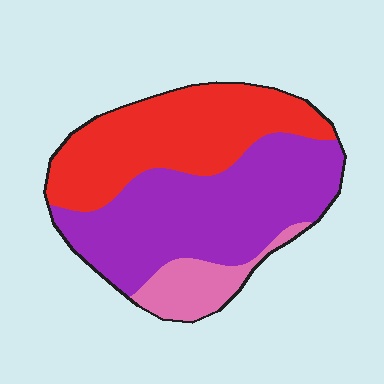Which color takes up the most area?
Purple, at roughly 50%.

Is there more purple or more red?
Purple.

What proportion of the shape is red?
Red covers about 40% of the shape.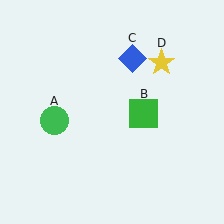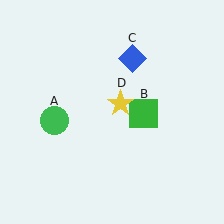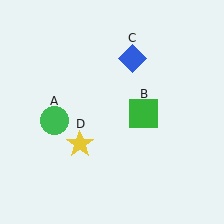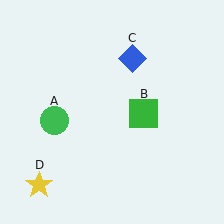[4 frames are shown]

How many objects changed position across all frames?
1 object changed position: yellow star (object D).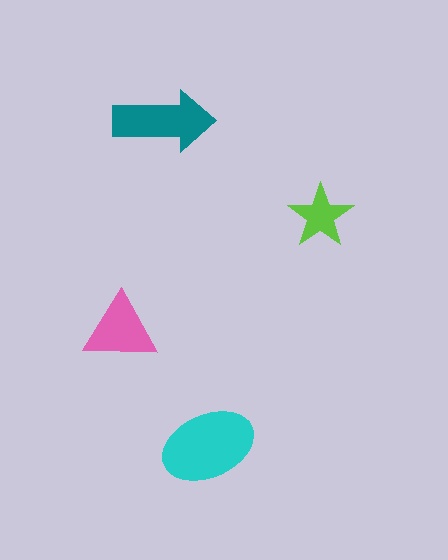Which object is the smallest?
The lime star.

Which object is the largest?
The cyan ellipse.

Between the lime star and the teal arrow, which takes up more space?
The teal arrow.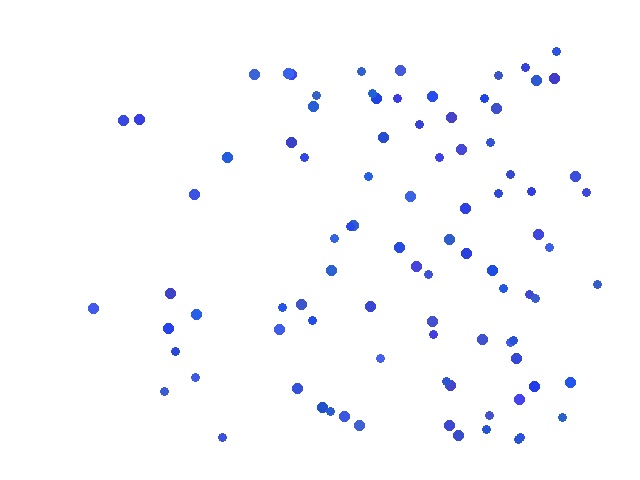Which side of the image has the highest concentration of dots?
The right.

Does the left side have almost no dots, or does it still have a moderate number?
Still a moderate number, just noticeably fewer than the right.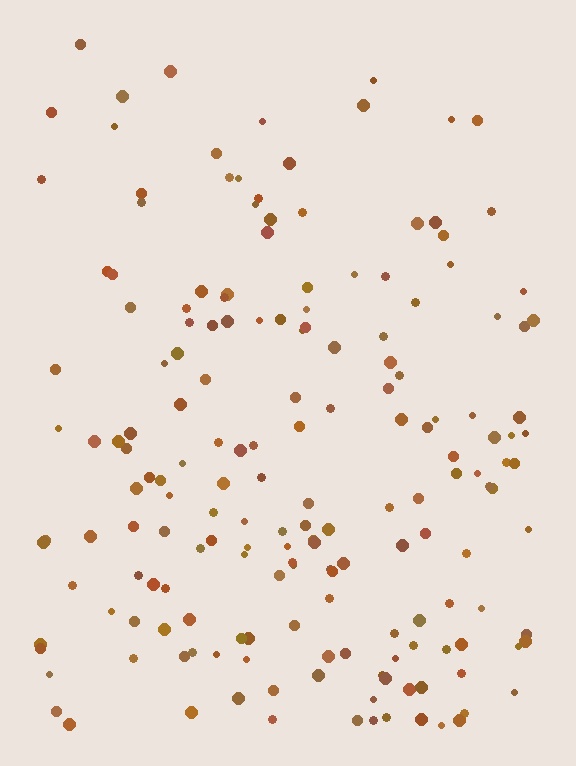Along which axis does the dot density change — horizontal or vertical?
Vertical.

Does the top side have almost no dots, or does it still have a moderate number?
Still a moderate number, just noticeably fewer than the bottom.